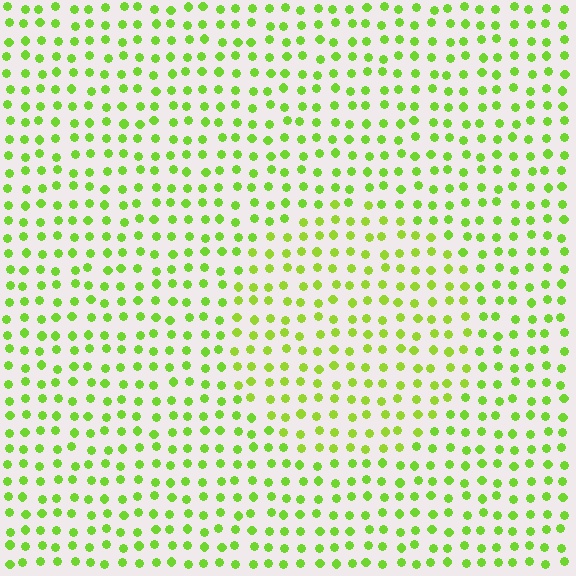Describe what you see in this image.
The image is filled with small lime elements in a uniform arrangement. A circle-shaped region is visible where the elements are tinted to a slightly different hue, forming a subtle color boundary.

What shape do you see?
I see a circle.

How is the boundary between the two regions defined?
The boundary is defined purely by a slight shift in hue (about 14 degrees). Spacing, size, and orientation are identical on both sides.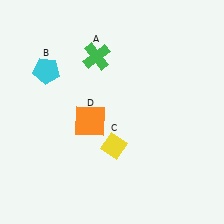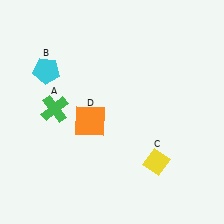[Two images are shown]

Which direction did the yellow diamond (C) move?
The yellow diamond (C) moved right.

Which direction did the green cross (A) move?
The green cross (A) moved down.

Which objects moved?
The objects that moved are: the green cross (A), the yellow diamond (C).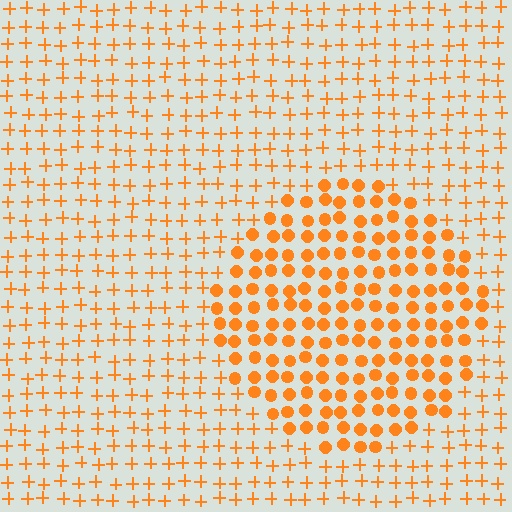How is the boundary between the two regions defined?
The boundary is defined by a change in element shape: circles inside vs. plus signs outside. All elements share the same color and spacing.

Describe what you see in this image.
The image is filled with small orange elements arranged in a uniform grid. A circle-shaped region contains circles, while the surrounding area contains plus signs. The boundary is defined purely by the change in element shape.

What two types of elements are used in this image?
The image uses circles inside the circle region and plus signs outside it.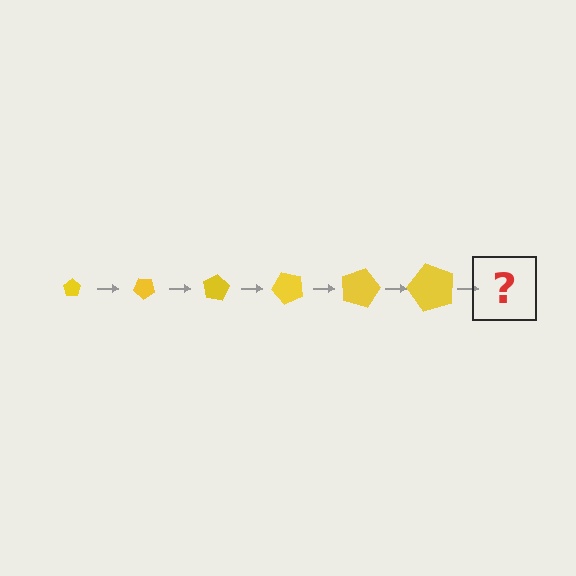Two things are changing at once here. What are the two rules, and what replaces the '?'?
The two rules are that the pentagon grows larger each step and it rotates 40 degrees each step. The '?' should be a pentagon, larger than the previous one and rotated 240 degrees from the start.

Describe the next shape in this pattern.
It should be a pentagon, larger than the previous one and rotated 240 degrees from the start.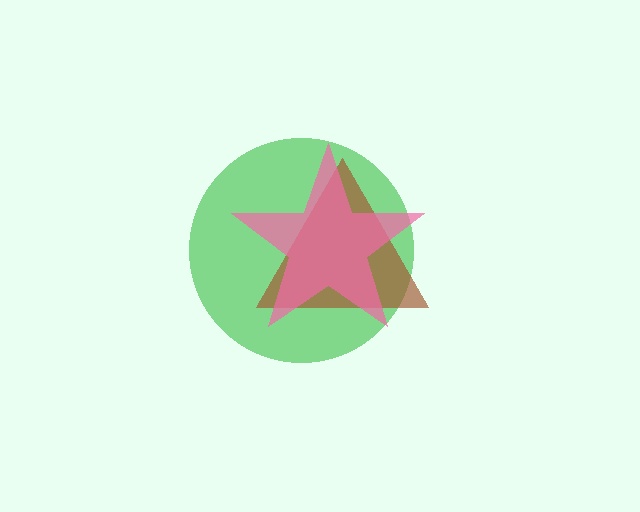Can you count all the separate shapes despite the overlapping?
Yes, there are 3 separate shapes.